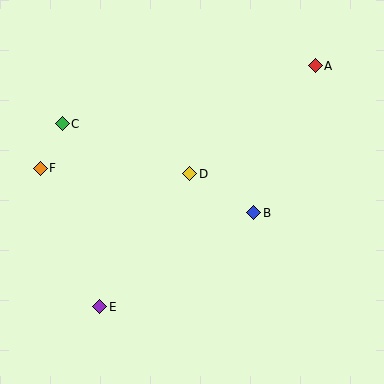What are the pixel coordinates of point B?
Point B is at (254, 213).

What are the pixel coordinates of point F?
Point F is at (40, 168).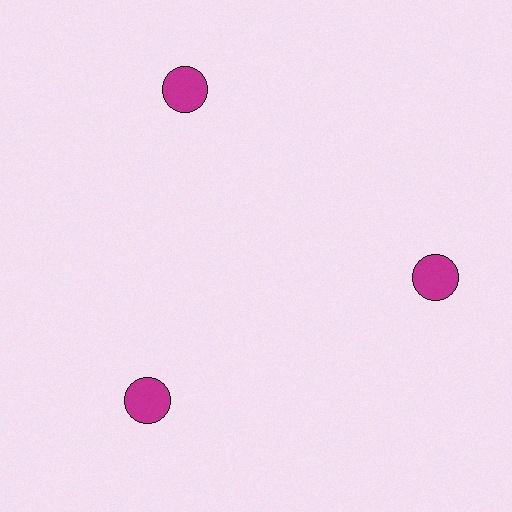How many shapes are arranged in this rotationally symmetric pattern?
There are 3 shapes, arranged in 3 groups of 1.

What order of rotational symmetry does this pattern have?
This pattern has 3-fold rotational symmetry.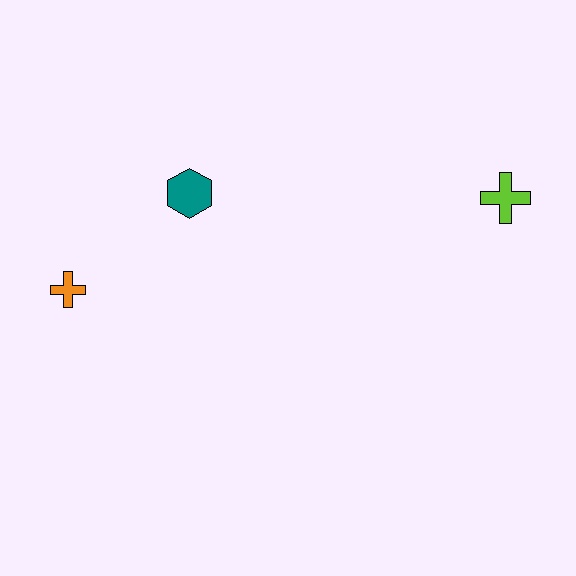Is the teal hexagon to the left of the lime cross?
Yes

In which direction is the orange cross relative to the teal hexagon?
The orange cross is to the left of the teal hexagon.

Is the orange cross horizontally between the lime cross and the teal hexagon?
No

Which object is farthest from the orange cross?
The lime cross is farthest from the orange cross.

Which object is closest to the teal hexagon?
The orange cross is closest to the teal hexagon.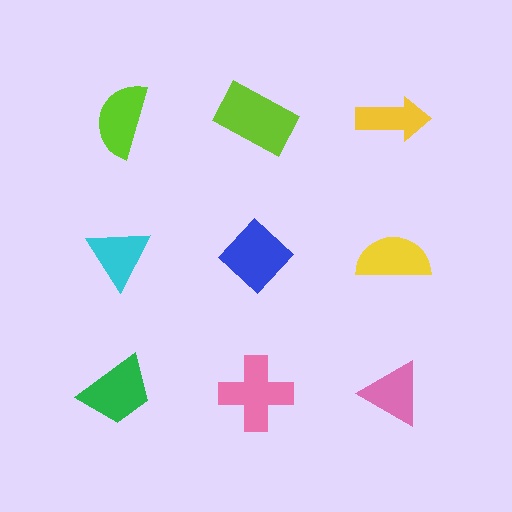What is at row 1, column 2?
A lime rectangle.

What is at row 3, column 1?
A green trapezoid.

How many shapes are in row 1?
3 shapes.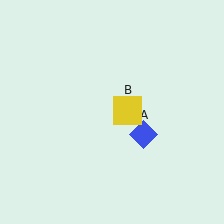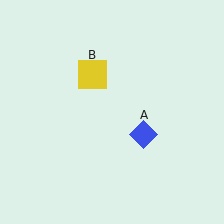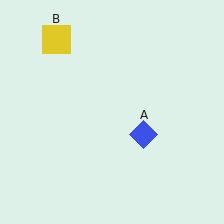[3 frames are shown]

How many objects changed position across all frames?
1 object changed position: yellow square (object B).